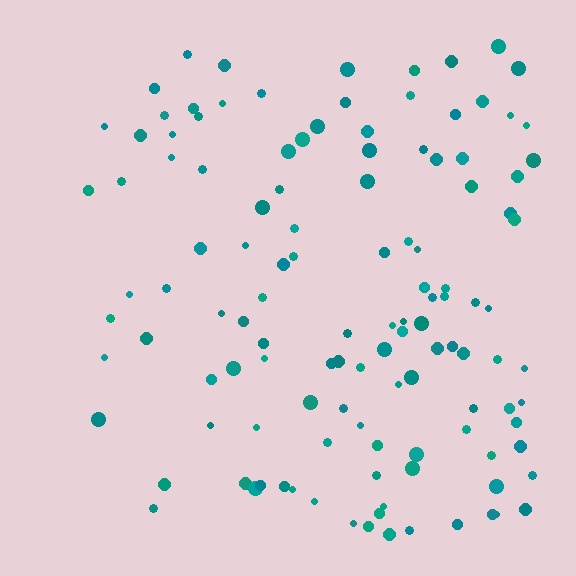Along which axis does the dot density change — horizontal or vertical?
Horizontal.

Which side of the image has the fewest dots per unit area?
The left.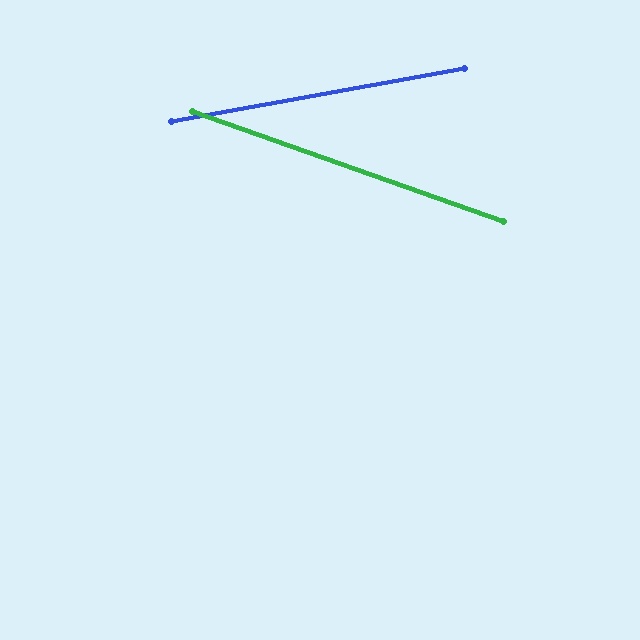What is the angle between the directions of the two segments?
Approximately 30 degrees.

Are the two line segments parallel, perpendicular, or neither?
Neither parallel nor perpendicular — they differ by about 30°.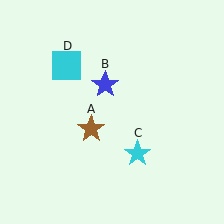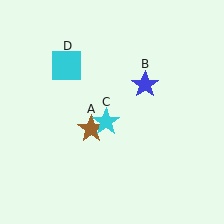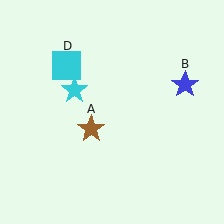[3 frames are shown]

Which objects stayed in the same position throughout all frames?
Brown star (object A) and cyan square (object D) remained stationary.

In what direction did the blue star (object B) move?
The blue star (object B) moved right.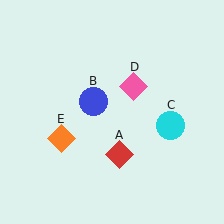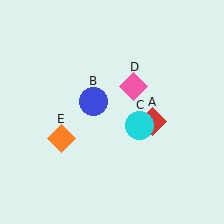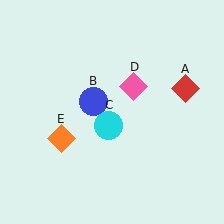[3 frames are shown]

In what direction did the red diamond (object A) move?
The red diamond (object A) moved up and to the right.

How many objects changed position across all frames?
2 objects changed position: red diamond (object A), cyan circle (object C).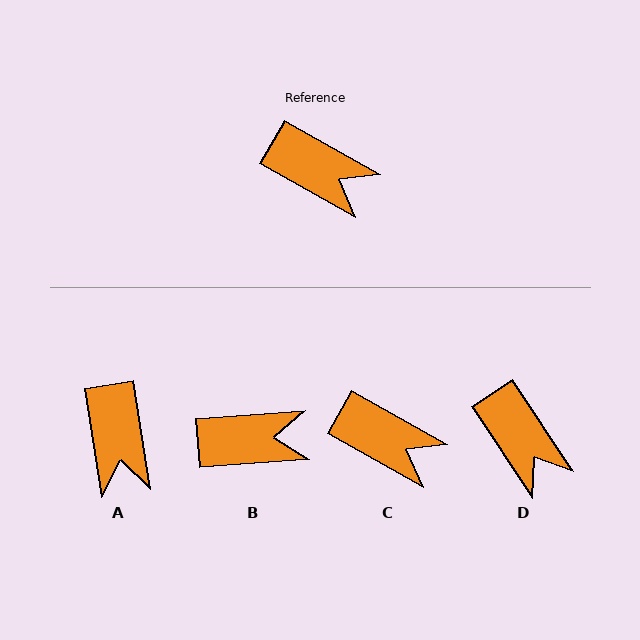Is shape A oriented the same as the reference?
No, it is off by about 52 degrees.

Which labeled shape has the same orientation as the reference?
C.